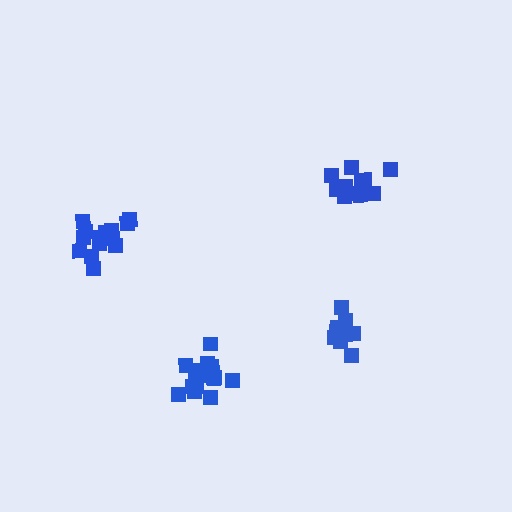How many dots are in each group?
Group 1: 12 dots, Group 2: 12 dots, Group 3: 16 dots, Group 4: 16 dots (56 total).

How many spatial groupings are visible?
There are 4 spatial groupings.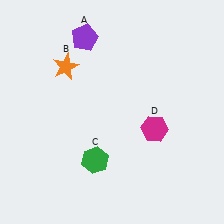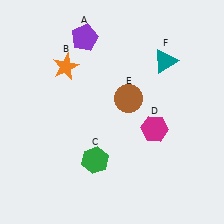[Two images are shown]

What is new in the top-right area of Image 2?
A teal triangle (F) was added in the top-right area of Image 2.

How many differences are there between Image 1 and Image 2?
There are 2 differences between the two images.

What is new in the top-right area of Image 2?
A brown circle (E) was added in the top-right area of Image 2.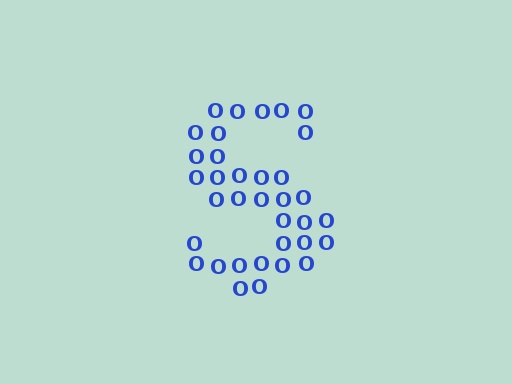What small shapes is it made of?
It is made of small letter O's.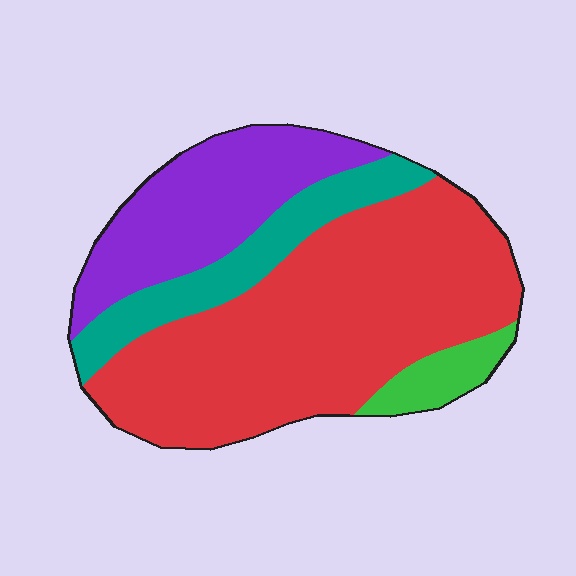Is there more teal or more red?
Red.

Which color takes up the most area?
Red, at roughly 55%.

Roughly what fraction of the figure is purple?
Purple takes up about one quarter (1/4) of the figure.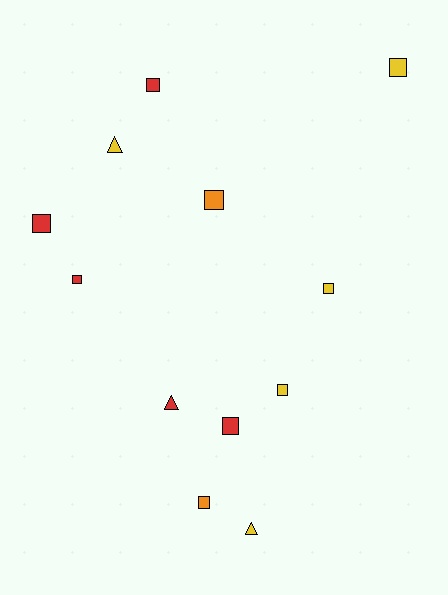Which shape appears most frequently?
Square, with 9 objects.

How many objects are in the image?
There are 12 objects.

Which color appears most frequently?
Red, with 5 objects.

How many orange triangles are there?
There are no orange triangles.